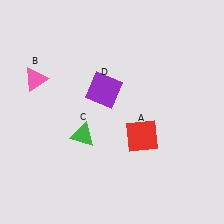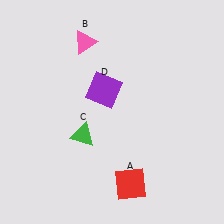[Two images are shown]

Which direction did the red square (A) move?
The red square (A) moved down.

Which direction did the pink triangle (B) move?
The pink triangle (B) moved right.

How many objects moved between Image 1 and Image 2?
2 objects moved between the two images.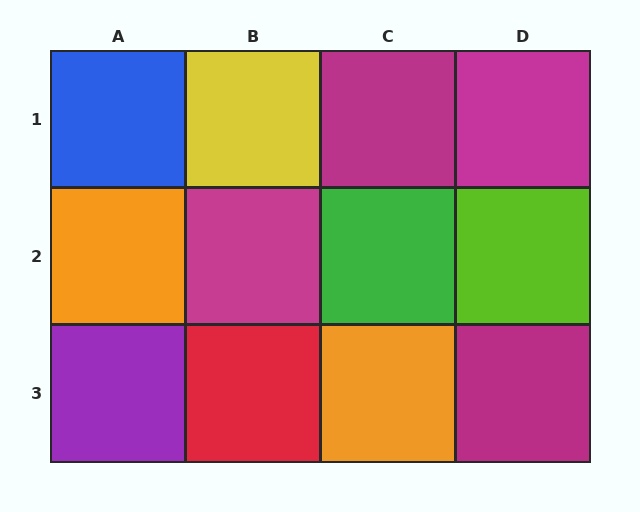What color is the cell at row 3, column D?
Magenta.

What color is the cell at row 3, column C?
Orange.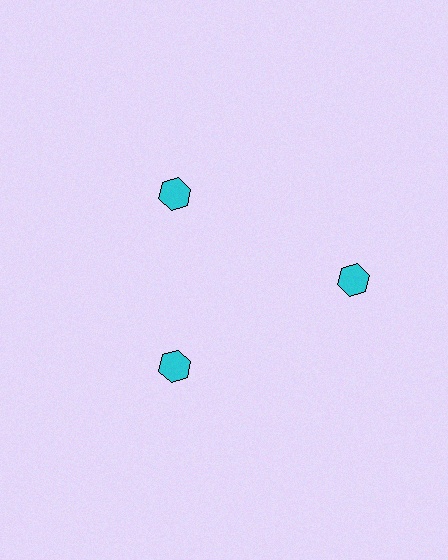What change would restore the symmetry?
The symmetry would be restored by moving it inward, back onto the ring so that all 3 hexagons sit at equal angles and equal distance from the center.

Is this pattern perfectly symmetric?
No. The 3 cyan hexagons are arranged in a ring, but one element near the 3 o'clock position is pushed outward from the center, breaking the 3-fold rotational symmetry.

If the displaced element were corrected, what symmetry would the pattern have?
It would have 3-fold rotational symmetry — the pattern would map onto itself every 120 degrees.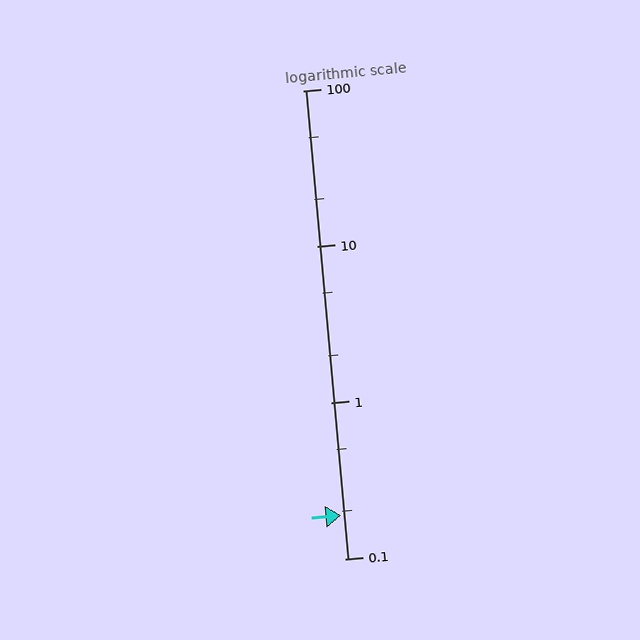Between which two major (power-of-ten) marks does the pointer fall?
The pointer is between 0.1 and 1.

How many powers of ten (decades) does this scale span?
The scale spans 3 decades, from 0.1 to 100.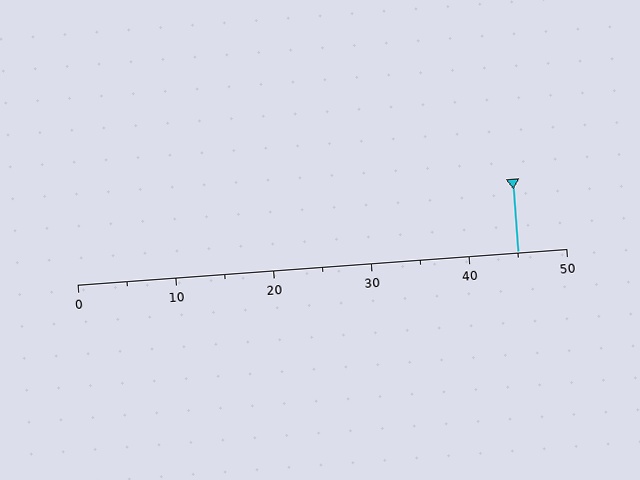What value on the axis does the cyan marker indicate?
The marker indicates approximately 45.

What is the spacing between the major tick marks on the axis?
The major ticks are spaced 10 apart.